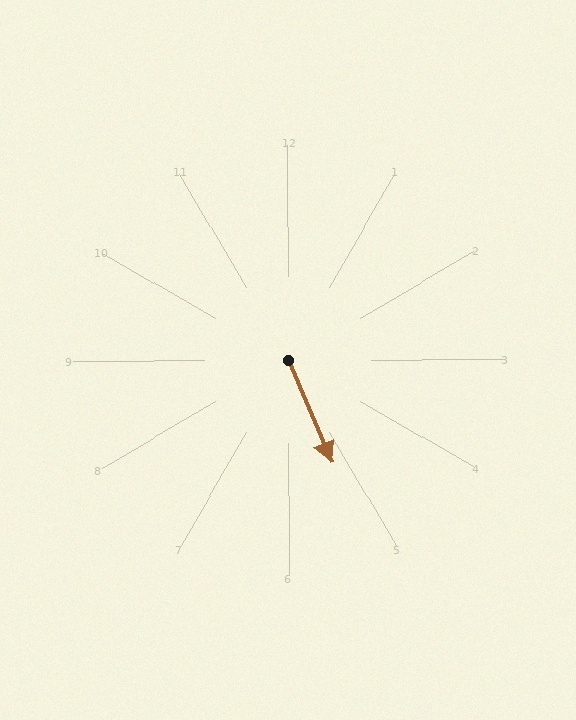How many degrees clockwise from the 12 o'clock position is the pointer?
Approximately 157 degrees.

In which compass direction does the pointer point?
Southeast.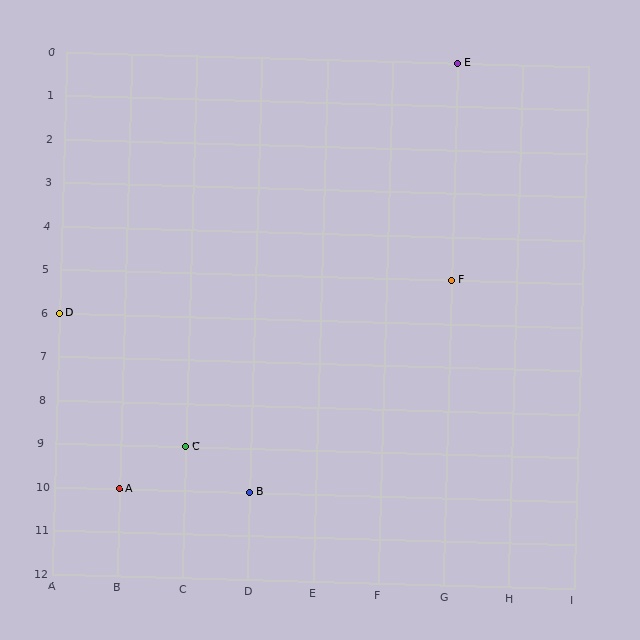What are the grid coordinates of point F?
Point F is at grid coordinates (G, 5).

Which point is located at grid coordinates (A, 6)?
Point D is at (A, 6).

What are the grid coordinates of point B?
Point B is at grid coordinates (D, 10).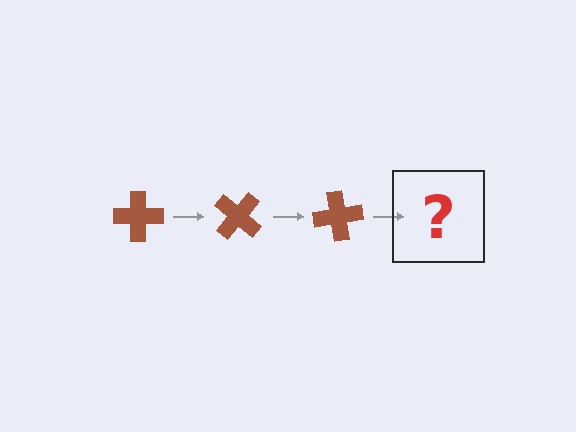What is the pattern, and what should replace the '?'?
The pattern is that the cross rotates 40 degrees each step. The '?' should be a brown cross rotated 120 degrees.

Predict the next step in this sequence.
The next step is a brown cross rotated 120 degrees.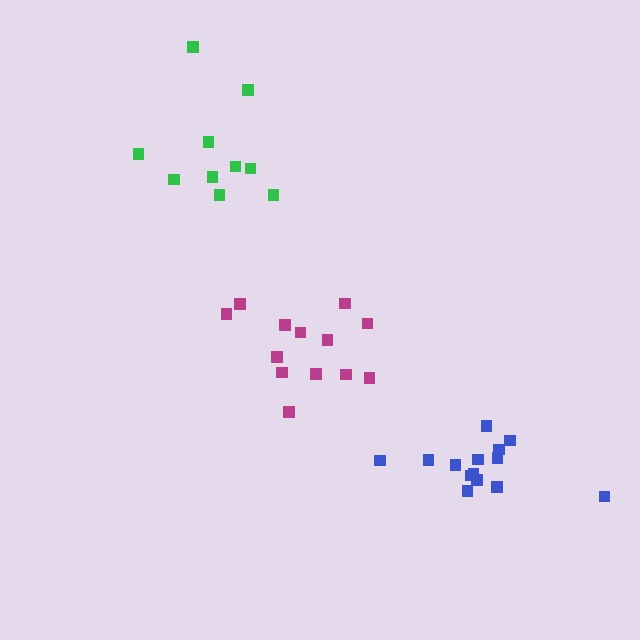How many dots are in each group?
Group 1: 10 dots, Group 2: 13 dots, Group 3: 14 dots (37 total).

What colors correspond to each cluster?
The clusters are colored: green, magenta, blue.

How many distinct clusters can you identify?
There are 3 distinct clusters.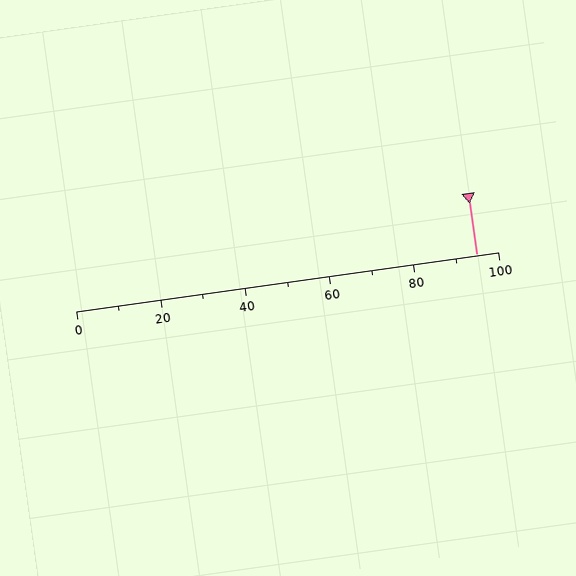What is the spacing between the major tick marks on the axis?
The major ticks are spaced 20 apart.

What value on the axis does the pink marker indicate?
The marker indicates approximately 95.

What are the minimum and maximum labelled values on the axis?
The axis runs from 0 to 100.